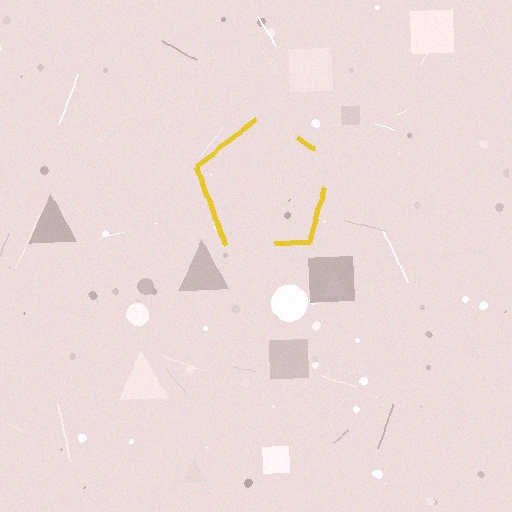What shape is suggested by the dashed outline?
The dashed outline suggests a pentagon.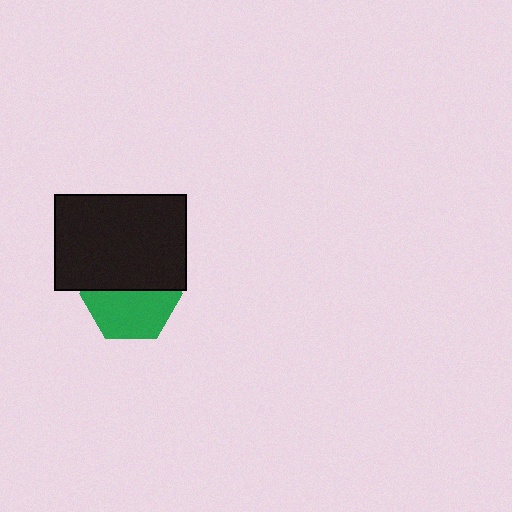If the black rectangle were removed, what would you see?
You would see the complete green hexagon.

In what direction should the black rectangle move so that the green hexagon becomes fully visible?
The black rectangle should move up. That is the shortest direction to clear the overlap and leave the green hexagon fully visible.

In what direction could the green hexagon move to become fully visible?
The green hexagon could move down. That would shift it out from behind the black rectangle entirely.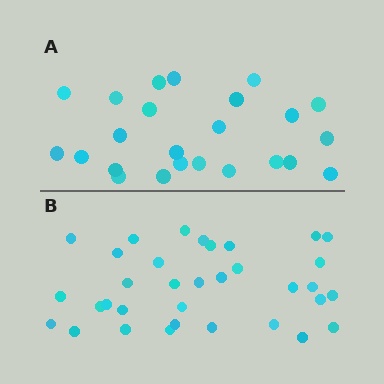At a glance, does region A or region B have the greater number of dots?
Region B (the bottom region) has more dots.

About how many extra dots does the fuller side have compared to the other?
Region B has roughly 10 or so more dots than region A.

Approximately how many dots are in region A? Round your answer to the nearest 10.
About 20 dots. (The exact count is 24, which rounds to 20.)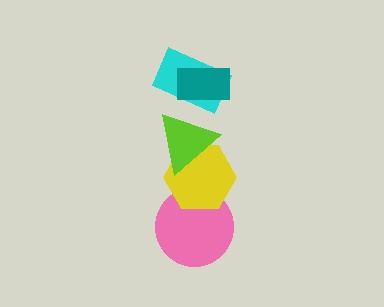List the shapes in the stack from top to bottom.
From top to bottom: the teal rectangle, the cyan rectangle, the lime triangle, the yellow hexagon, the pink circle.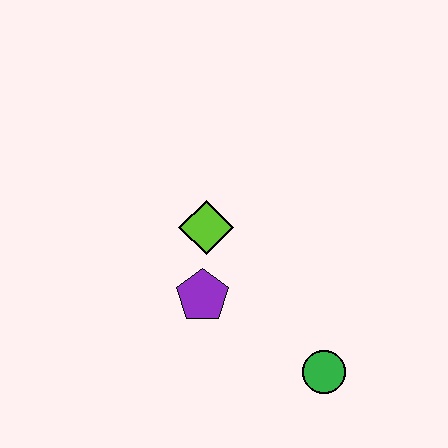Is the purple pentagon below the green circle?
No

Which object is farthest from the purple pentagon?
The green circle is farthest from the purple pentagon.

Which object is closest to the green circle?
The purple pentagon is closest to the green circle.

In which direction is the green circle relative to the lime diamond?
The green circle is below the lime diamond.